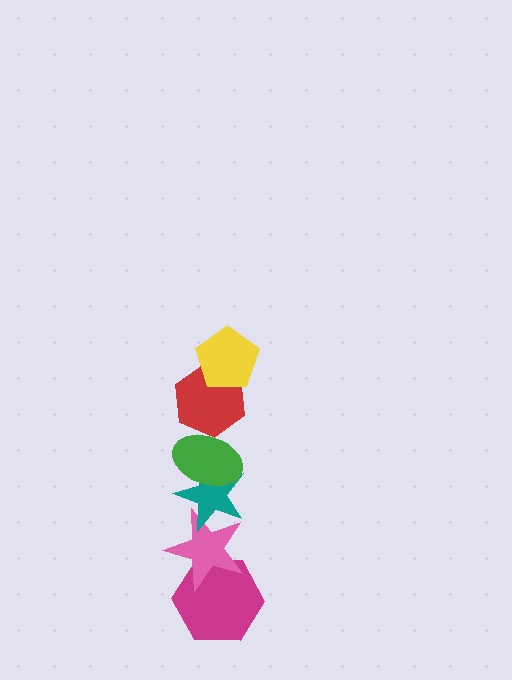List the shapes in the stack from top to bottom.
From top to bottom: the yellow pentagon, the red hexagon, the green ellipse, the teal star, the pink star, the magenta hexagon.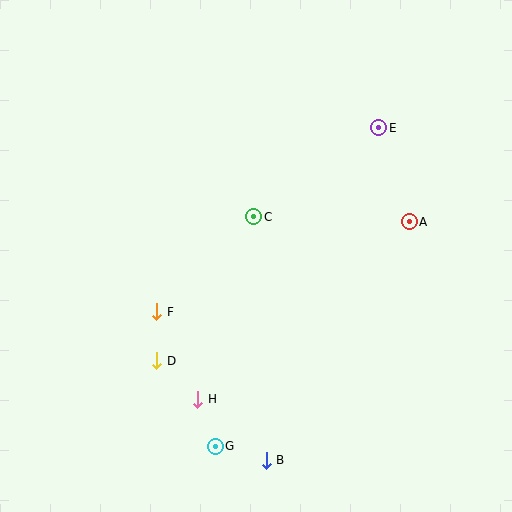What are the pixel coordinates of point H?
Point H is at (198, 399).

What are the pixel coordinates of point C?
Point C is at (254, 217).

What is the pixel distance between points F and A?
The distance between F and A is 268 pixels.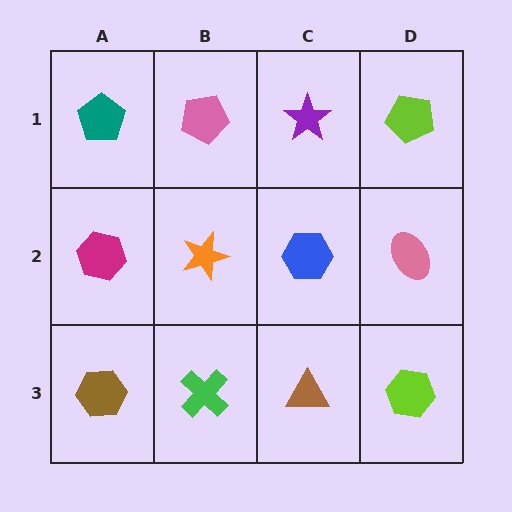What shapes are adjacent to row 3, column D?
A pink ellipse (row 2, column D), a brown triangle (row 3, column C).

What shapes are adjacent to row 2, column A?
A teal pentagon (row 1, column A), a brown hexagon (row 3, column A), an orange star (row 2, column B).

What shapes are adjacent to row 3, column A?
A magenta hexagon (row 2, column A), a green cross (row 3, column B).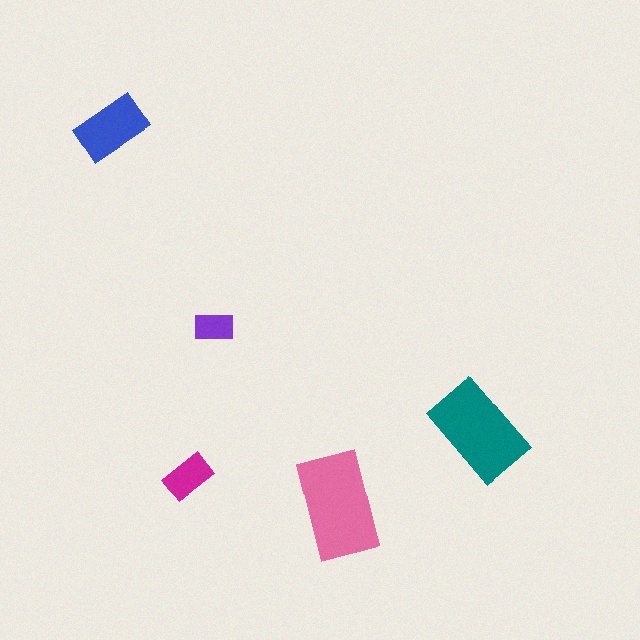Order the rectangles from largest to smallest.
the pink one, the teal one, the blue one, the magenta one, the purple one.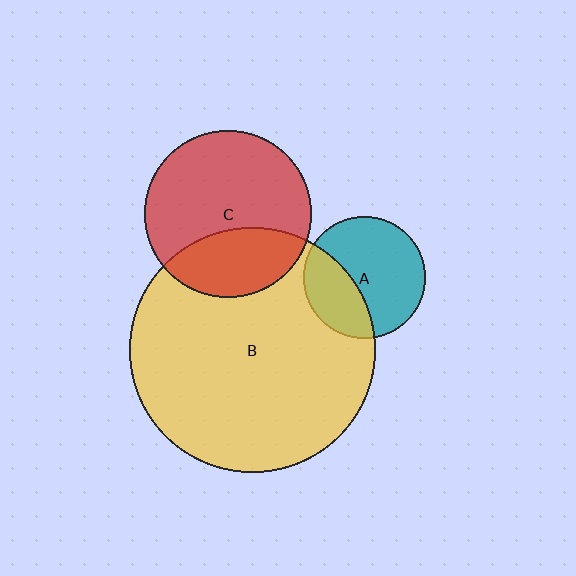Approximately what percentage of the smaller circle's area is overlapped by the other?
Approximately 30%.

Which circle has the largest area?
Circle B (yellow).